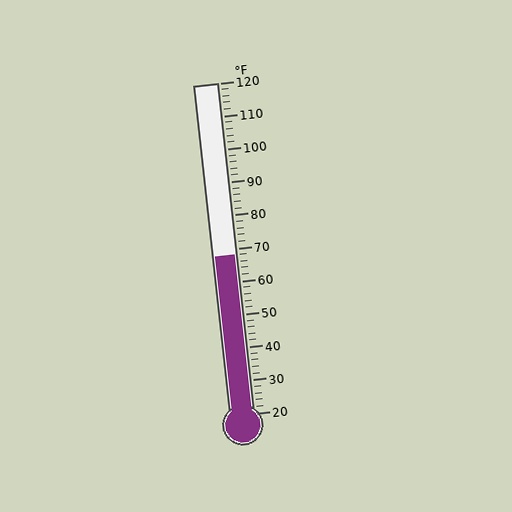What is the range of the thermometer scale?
The thermometer scale ranges from 20°F to 120°F.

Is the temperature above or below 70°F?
The temperature is below 70°F.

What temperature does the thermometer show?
The thermometer shows approximately 68°F.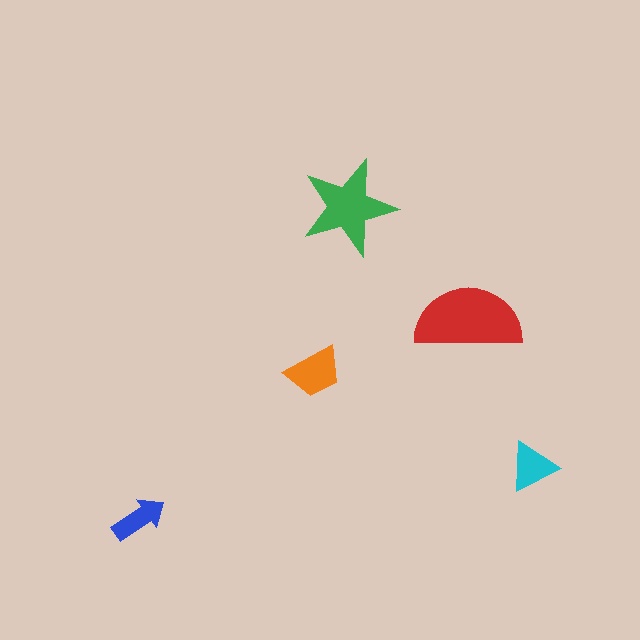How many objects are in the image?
There are 5 objects in the image.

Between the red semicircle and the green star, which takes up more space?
The red semicircle.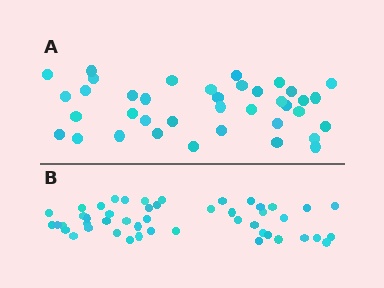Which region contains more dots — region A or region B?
Region B (the bottom region) has more dots.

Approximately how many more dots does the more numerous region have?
Region B has roughly 10 or so more dots than region A.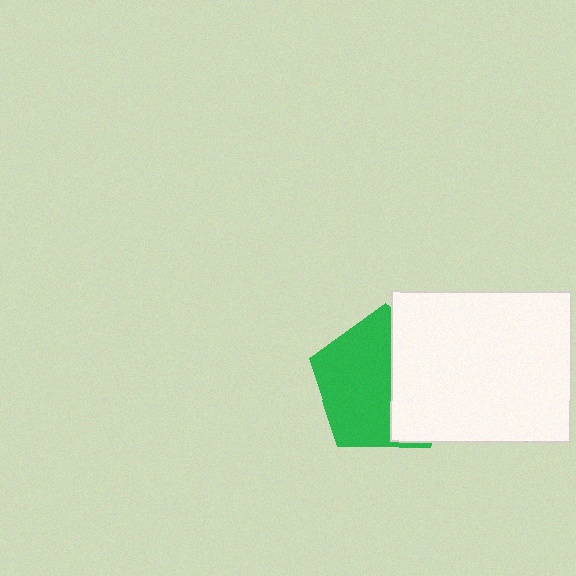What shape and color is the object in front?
The object in front is a white rectangle.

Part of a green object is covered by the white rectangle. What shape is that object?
It is a pentagon.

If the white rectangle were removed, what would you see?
You would see the complete green pentagon.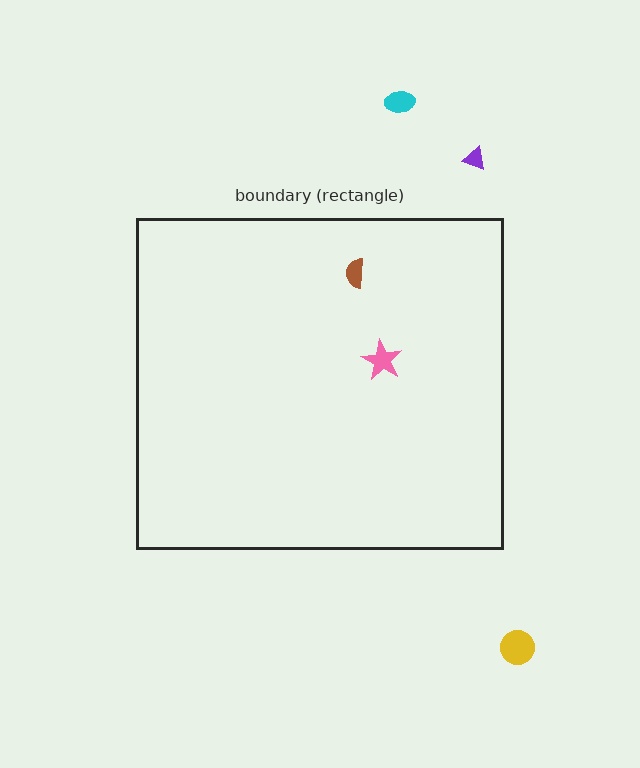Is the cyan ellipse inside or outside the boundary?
Outside.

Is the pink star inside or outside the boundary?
Inside.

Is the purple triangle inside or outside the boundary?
Outside.